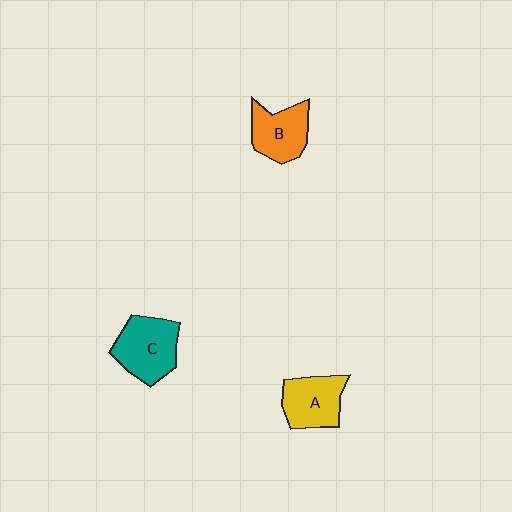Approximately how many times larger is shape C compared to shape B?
Approximately 1.2 times.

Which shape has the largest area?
Shape C (teal).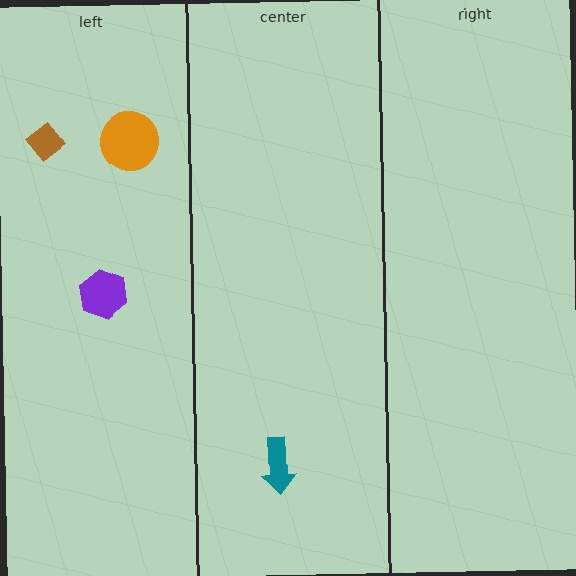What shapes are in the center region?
The teal arrow.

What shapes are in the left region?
The purple hexagon, the orange circle, the brown diamond.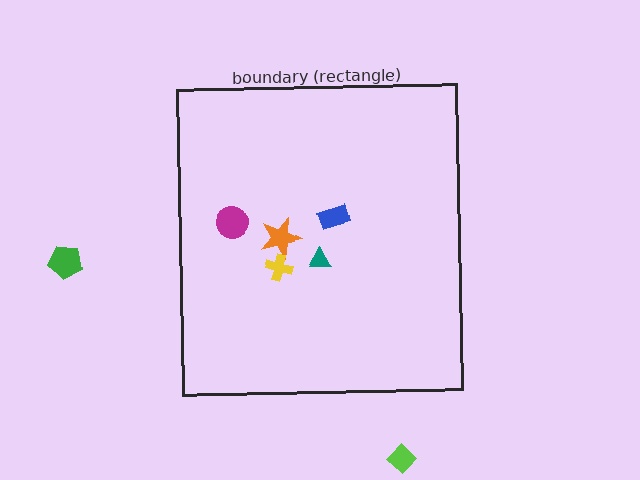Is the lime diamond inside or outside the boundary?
Outside.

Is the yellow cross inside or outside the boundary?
Inside.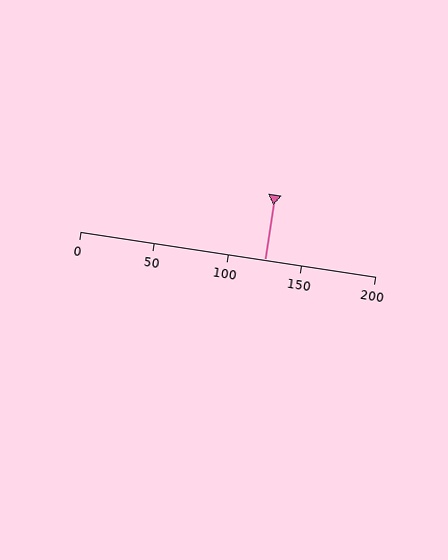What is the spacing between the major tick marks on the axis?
The major ticks are spaced 50 apart.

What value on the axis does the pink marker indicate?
The marker indicates approximately 125.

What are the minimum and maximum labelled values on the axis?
The axis runs from 0 to 200.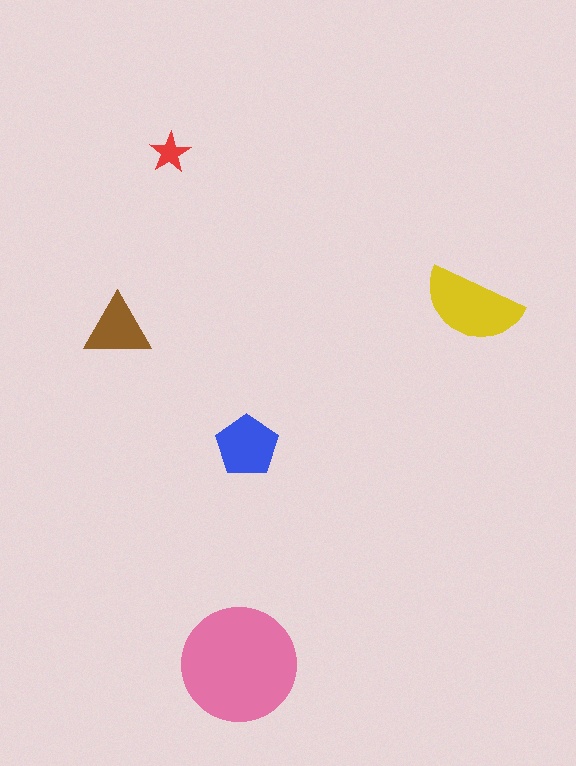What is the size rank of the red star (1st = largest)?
5th.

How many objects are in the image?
There are 5 objects in the image.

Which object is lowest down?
The pink circle is bottommost.